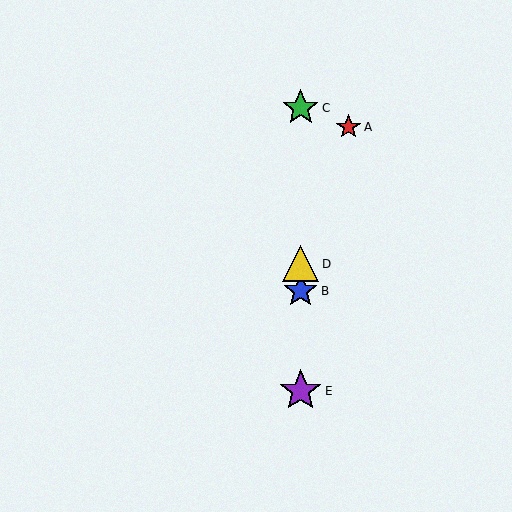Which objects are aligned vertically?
Objects B, C, D, E are aligned vertically.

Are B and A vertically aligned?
No, B is at x≈301 and A is at x≈349.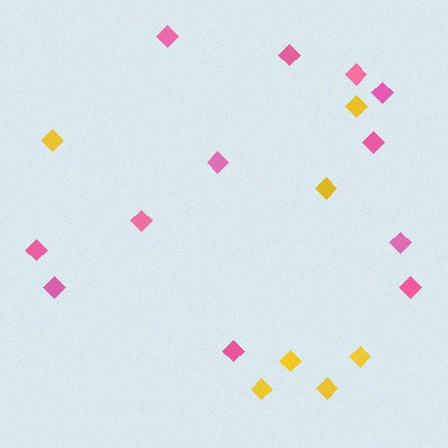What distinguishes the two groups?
There are 2 groups: one group of pink diamonds (12) and one group of yellow diamonds (7).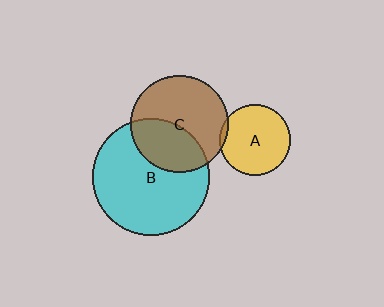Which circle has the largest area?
Circle B (cyan).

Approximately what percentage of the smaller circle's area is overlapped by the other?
Approximately 40%.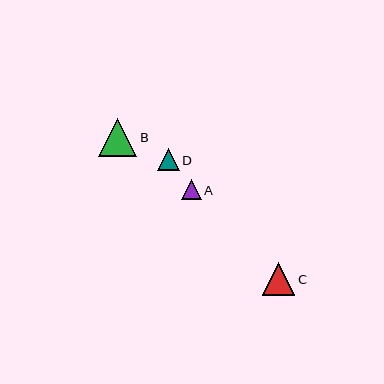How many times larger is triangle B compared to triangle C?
Triangle B is approximately 1.2 times the size of triangle C.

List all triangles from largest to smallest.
From largest to smallest: B, C, D, A.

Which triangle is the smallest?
Triangle A is the smallest with a size of approximately 19 pixels.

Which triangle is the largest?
Triangle B is the largest with a size of approximately 38 pixels.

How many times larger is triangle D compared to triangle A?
Triangle D is approximately 1.1 times the size of triangle A.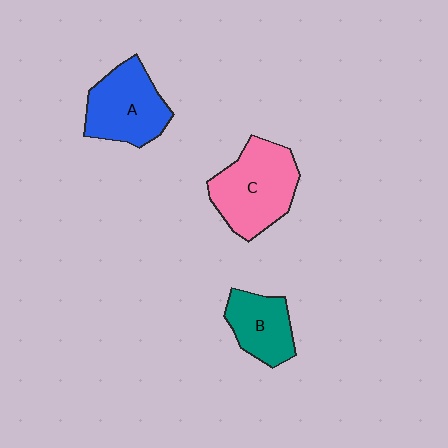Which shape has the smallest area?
Shape B (teal).